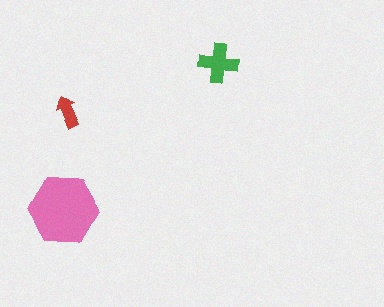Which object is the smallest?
The red arrow.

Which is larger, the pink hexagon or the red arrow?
The pink hexagon.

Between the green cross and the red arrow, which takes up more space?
The green cross.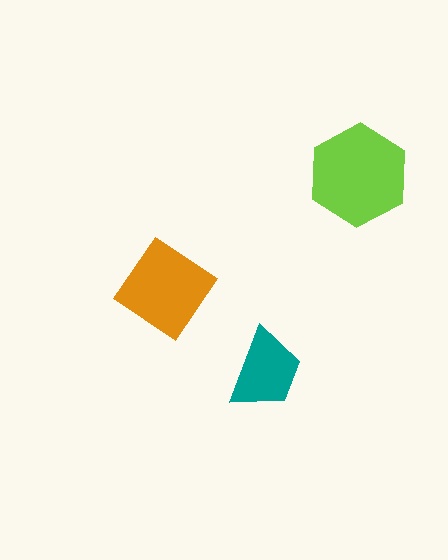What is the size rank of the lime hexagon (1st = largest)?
1st.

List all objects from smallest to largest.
The teal trapezoid, the orange diamond, the lime hexagon.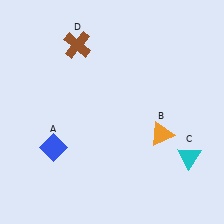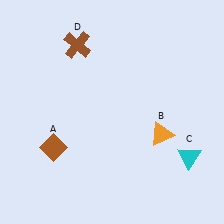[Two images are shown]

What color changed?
The diamond (A) changed from blue in Image 1 to brown in Image 2.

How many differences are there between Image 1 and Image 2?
There is 1 difference between the two images.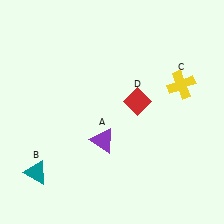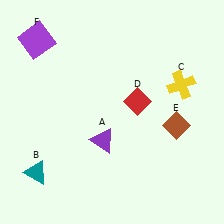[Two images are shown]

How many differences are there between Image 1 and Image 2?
There are 2 differences between the two images.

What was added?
A brown diamond (E), a purple square (F) were added in Image 2.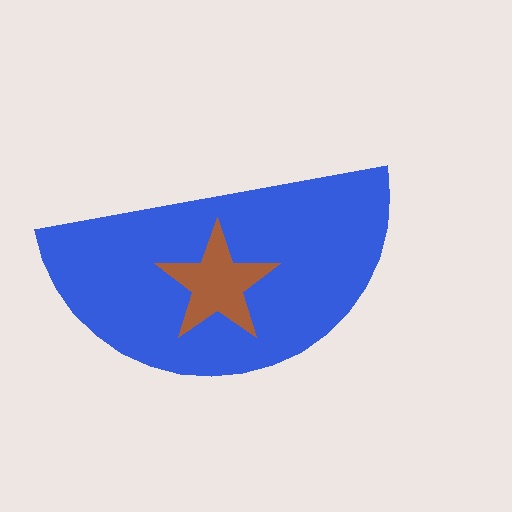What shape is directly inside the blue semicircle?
The brown star.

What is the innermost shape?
The brown star.